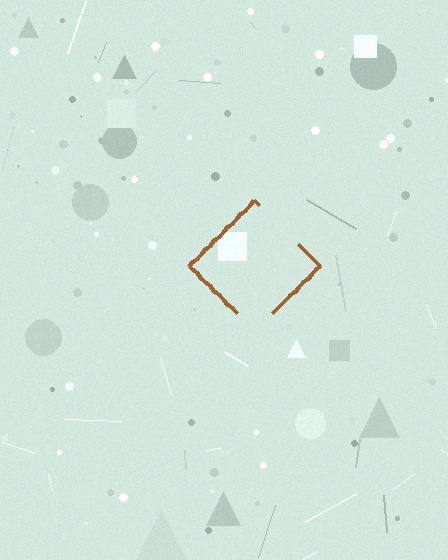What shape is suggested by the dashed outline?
The dashed outline suggests a diamond.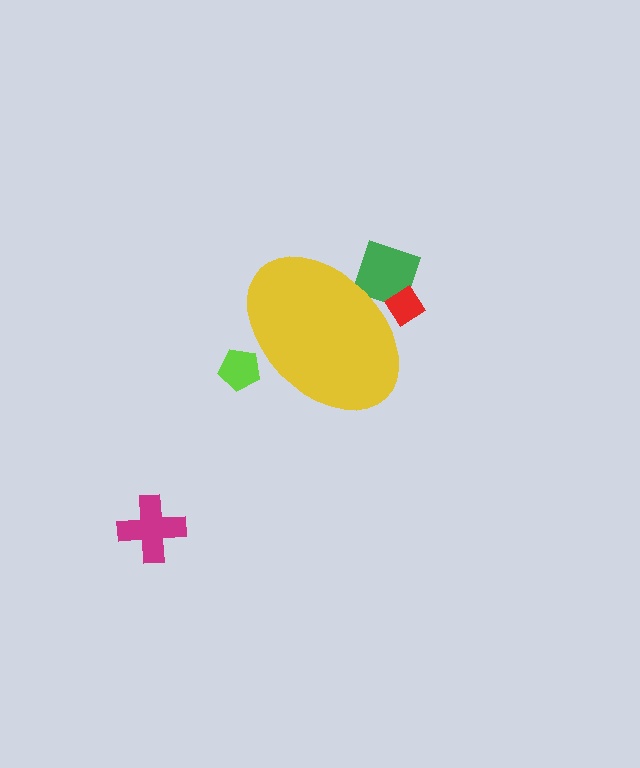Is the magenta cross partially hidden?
No, the magenta cross is fully visible.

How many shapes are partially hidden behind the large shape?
3 shapes are partially hidden.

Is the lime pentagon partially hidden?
Yes, the lime pentagon is partially hidden behind the yellow ellipse.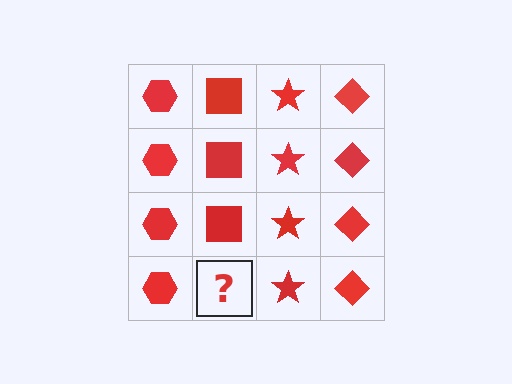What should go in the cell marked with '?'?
The missing cell should contain a red square.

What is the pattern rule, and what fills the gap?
The rule is that each column has a consistent shape. The gap should be filled with a red square.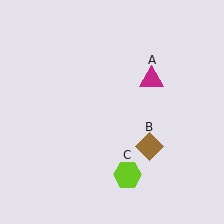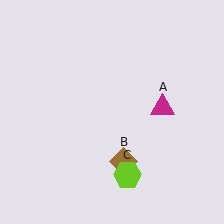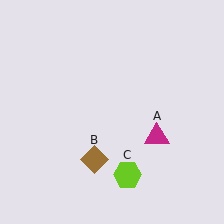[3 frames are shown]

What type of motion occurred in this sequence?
The magenta triangle (object A), brown diamond (object B) rotated clockwise around the center of the scene.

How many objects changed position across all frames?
2 objects changed position: magenta triangle (object A), brown diamond (object B).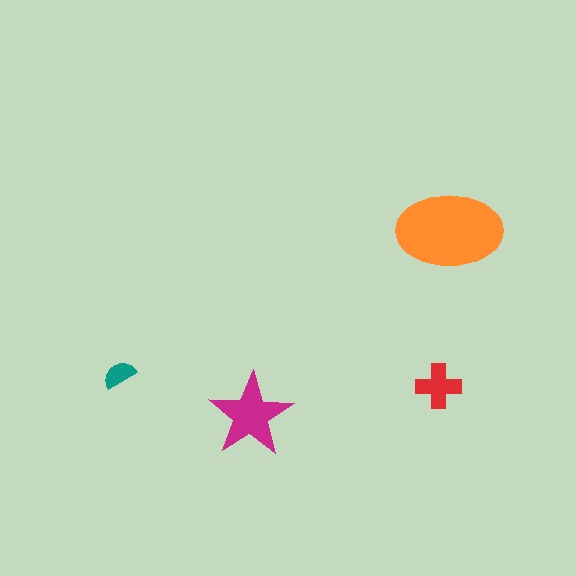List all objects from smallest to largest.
The teal semicircle, the red cross, the magenta star, the orange ellipse.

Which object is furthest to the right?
The orange ellipse is rightmost.